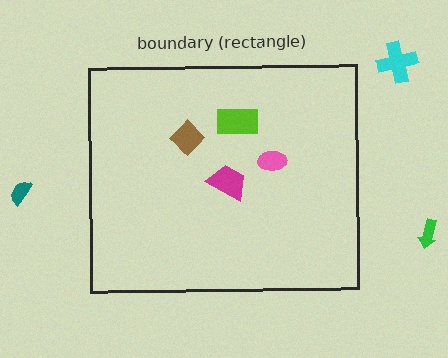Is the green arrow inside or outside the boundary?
Outside.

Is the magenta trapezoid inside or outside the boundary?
Inside.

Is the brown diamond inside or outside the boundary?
Inside.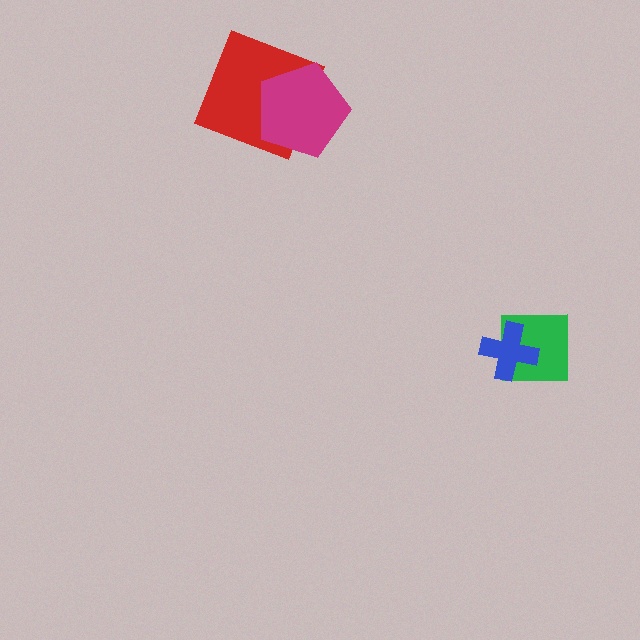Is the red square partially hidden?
Yes, it is partially covered by another shape.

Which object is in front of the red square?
The magenta pentagon is in front of the red square.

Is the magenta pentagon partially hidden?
No, no other shape covers it.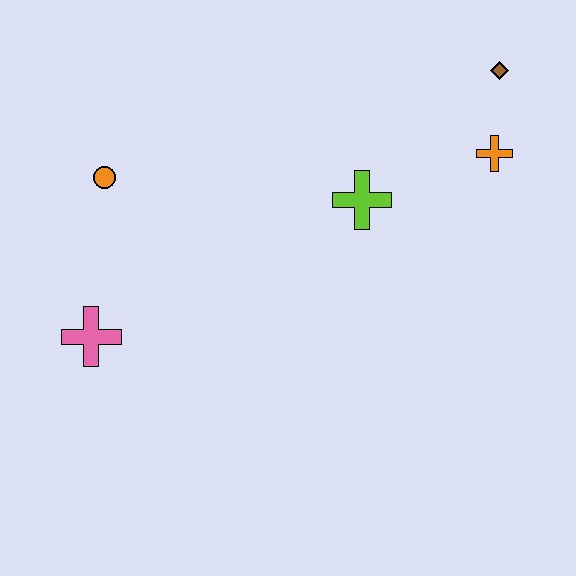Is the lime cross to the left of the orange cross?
Yes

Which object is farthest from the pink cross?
The brown diamond is farthest from the pink cross.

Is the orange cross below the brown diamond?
Yes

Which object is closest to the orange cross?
The brown diamond is closest to the orange cross.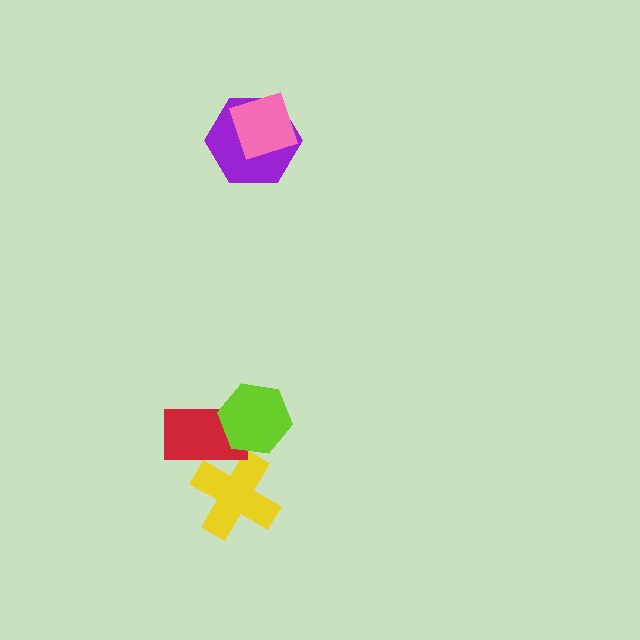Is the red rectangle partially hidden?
Yes, it is partially covered by another shape.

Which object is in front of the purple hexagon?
The pink diamond is in front of the purple hexagon.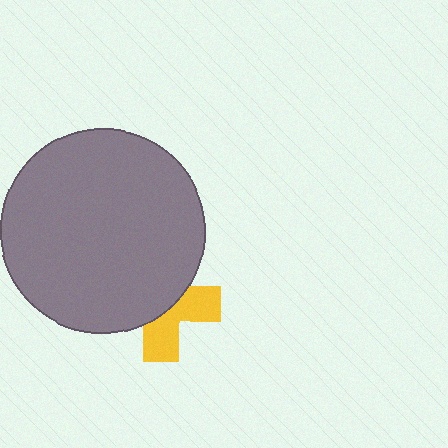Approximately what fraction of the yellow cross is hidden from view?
Roughly 56% of the yellow cross is hidden behind the gray circle.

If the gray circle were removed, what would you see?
You would see the complete yellow cross.